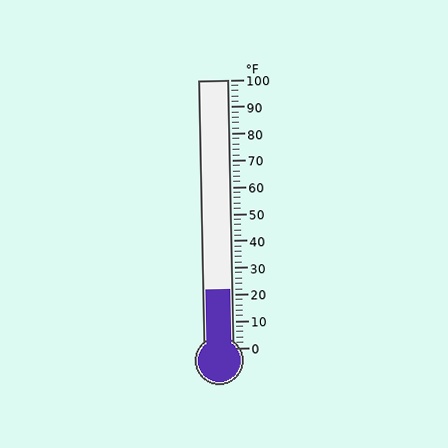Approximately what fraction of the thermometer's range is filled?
The thermometer is filled to approximately 20% of its range.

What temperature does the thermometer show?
The thermometer shows approximately 22°F.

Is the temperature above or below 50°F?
The temperature is below 50°F.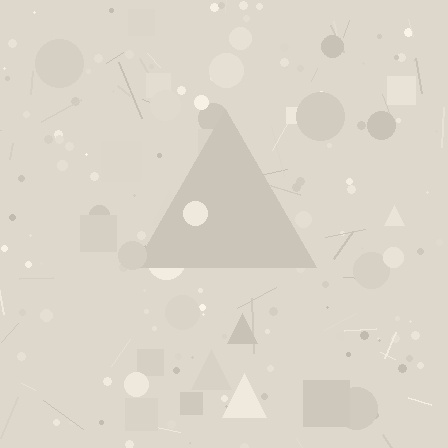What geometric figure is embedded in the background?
A triangle is embedded in the background.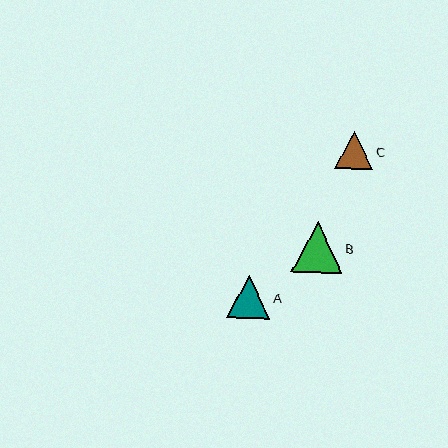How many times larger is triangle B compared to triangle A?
Triangle B is approximately 1.2 times the size of triangle A.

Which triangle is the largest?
Triangle B is the largest with a size of approximately 51 pixels.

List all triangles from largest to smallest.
From largest to smallest: B, A, C.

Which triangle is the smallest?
Triangle C is the smallest with a size of approximately 38 pixels.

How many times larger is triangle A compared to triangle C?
Triangle A is approximately 1.1 times the size of triangle C.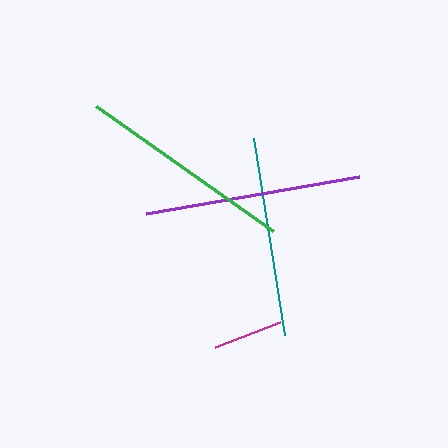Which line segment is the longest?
The green line is the longest at approximately 216 pixels.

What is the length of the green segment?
The green segment is approximately 216 pixels long.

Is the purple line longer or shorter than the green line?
The green line is longer than the purple line.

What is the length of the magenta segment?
The magenta segment is approximately 70 pixels long.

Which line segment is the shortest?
The magenta line is the shortest at approximately 70 pixels.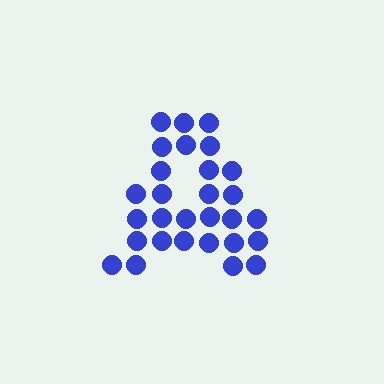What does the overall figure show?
The overall figure shows the letter A.